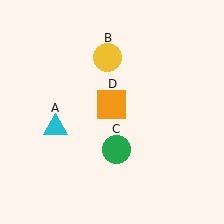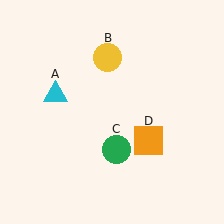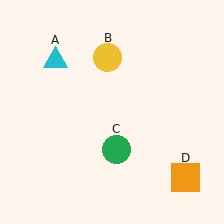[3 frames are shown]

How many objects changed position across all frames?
2 objects changed position: cyan triangle (object A), orange square (object D).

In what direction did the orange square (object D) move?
The orange square (object D) moved down and to the right.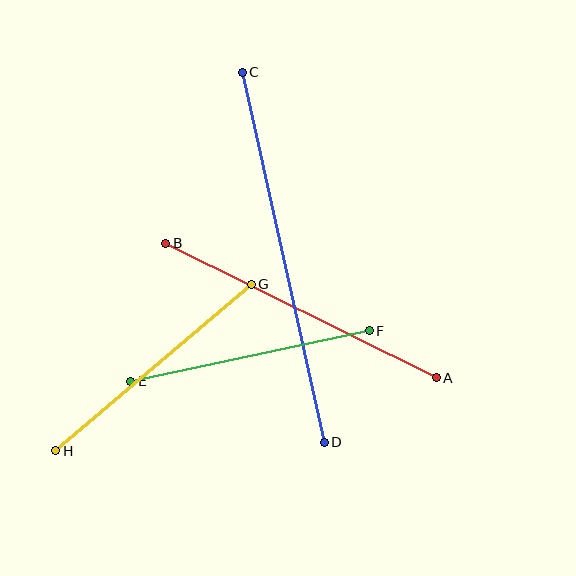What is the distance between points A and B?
The distance is approximately 302 pixels.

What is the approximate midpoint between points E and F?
The midpoint is at approximately (250, 356) pixels.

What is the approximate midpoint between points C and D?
The midpoint is at approximately (283, 257) pixels.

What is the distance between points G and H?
The distance is approximately 257 pixels.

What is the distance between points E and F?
The distance is approximately 244 pixels.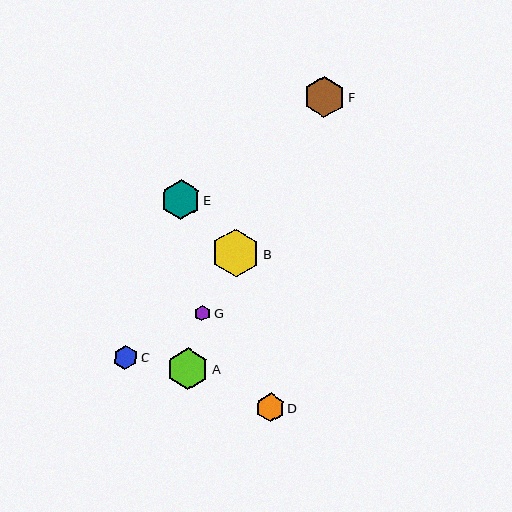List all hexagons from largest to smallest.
From largest to smallest: B, A, F, E, D, C, G.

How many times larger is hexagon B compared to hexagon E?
Hexagon B is approximately 1.2 times the size of hexagon E.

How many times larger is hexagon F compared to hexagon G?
Hexagon F is approximately 2.6 times the size of hexagon G.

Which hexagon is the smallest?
Hexagon G is the smallest with a size of approximately 16 pixels.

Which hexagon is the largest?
Hexagon B is the largest with a size of approximately 48 pixels.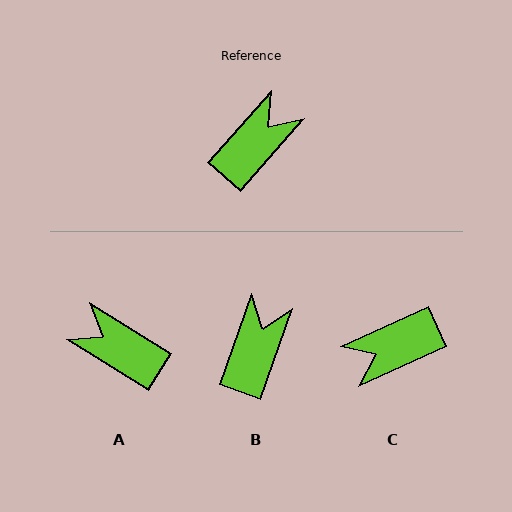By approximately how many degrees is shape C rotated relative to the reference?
Approximately 156 degrees counter-clockwise.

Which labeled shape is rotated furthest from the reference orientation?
C, about 156 degrees away.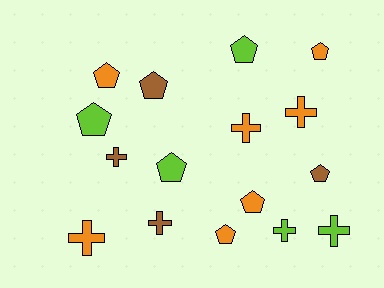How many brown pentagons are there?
There are 2 brown pentagons.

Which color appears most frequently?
Orange, with 7 objects.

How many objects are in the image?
There are 16 objects.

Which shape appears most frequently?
Pentagon, with 9 objects.